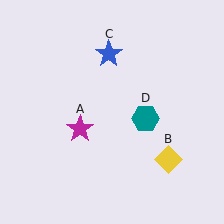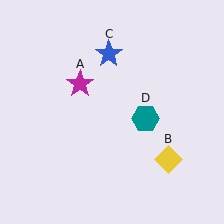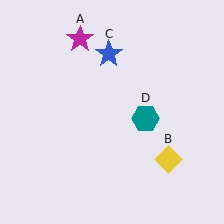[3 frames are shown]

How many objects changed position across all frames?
1 object changed position: magenta star (object A).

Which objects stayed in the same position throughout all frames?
Yellow diamond (object B) and blue star (object C) and teal hexagon (object D) remained stationary.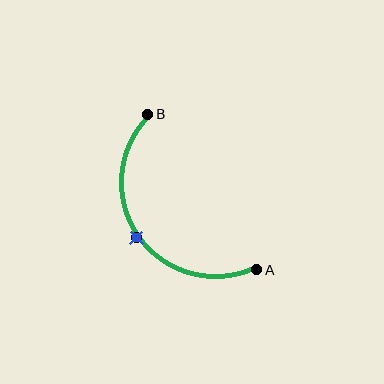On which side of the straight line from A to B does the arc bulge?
The arc bulges below and to the left of the straight line connecting A and B.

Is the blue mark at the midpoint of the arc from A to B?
Yes. The blue mark lies on the arc at equal arc-length from both A and B — it is the arc midpoint.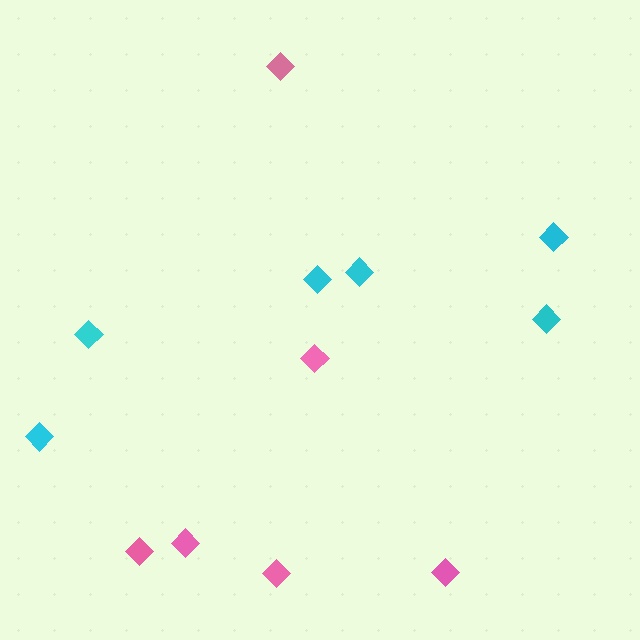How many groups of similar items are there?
There are 2 groups: one group of cyan diamonds (6) and one group of pink diamonds (6).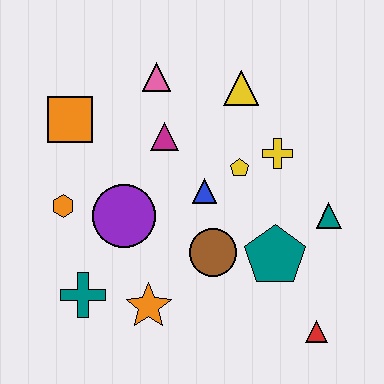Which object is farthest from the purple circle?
The red triangle is farthest from the purple circle.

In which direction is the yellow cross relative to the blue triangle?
The yellow cross is to the right of the blue triangle.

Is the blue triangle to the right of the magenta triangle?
Yes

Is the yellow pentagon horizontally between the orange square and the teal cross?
No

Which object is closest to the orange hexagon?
The purple circle is closest to the orange hexagon.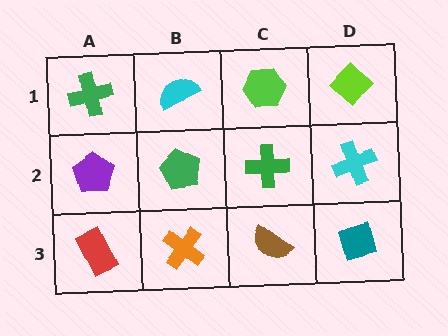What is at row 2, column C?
A green cross.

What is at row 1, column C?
A lime hexagon.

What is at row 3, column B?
An orange cross.